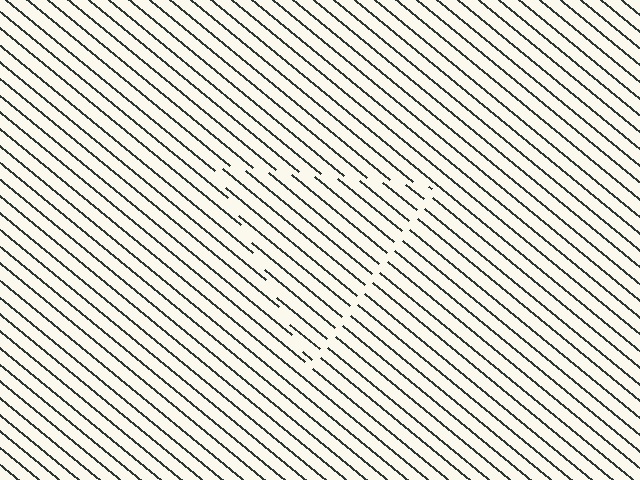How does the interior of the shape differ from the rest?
The interior of the shape contains the same grating, shifted by half a period — the contour is defined by the phase discontinuity where line-ends from the inner and outer gratings abut.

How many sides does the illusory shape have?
3 sides — the line-ends trace a triangle.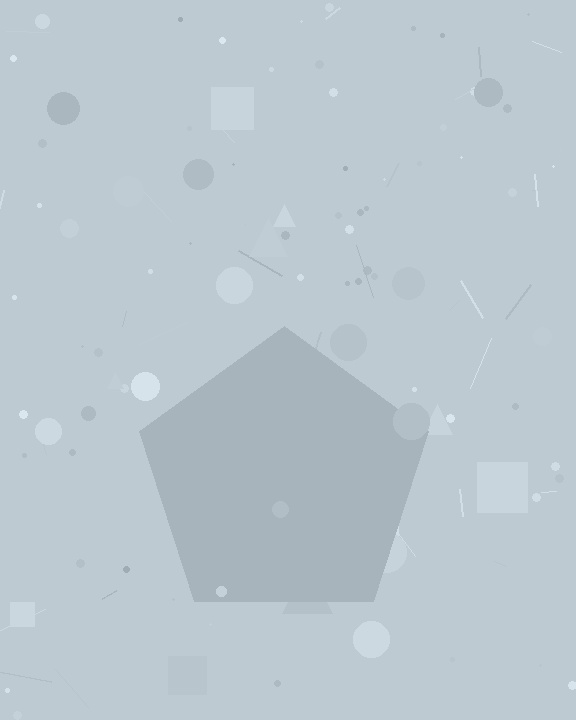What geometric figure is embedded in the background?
A pentagon is embedded in the background.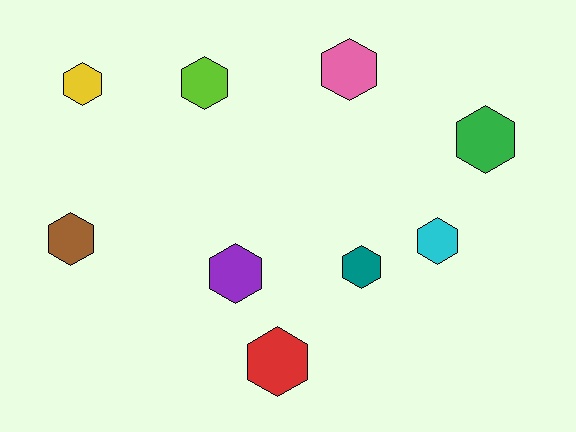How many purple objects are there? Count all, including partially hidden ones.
There is 1 purple object.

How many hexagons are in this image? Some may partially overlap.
There are 9 hexagons.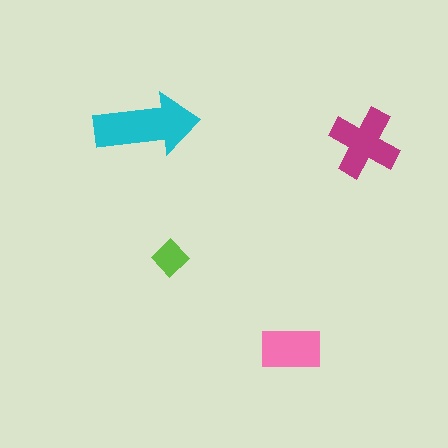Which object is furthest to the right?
The magenta cross is rightmost.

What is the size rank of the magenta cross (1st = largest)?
2nd.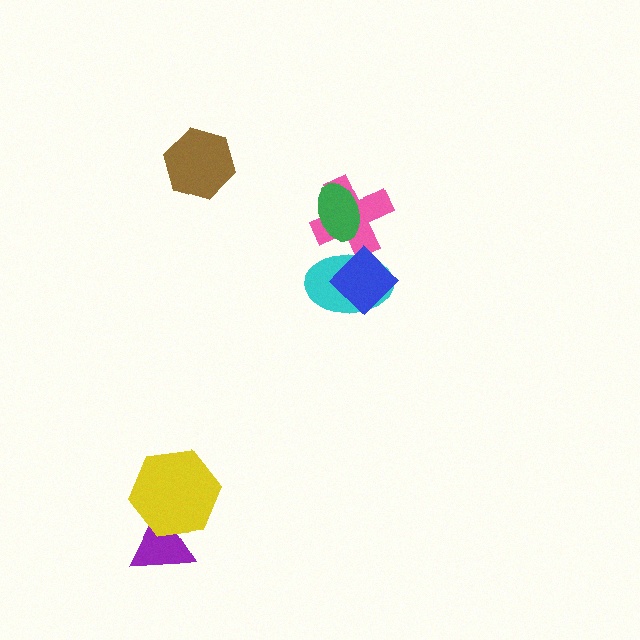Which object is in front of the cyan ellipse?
The blue diamond is in front of the cyan ellipse.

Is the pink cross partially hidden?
Yes, it is partially covered by another shape.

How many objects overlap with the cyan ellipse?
2 objects overlap with the cyan ellipse.